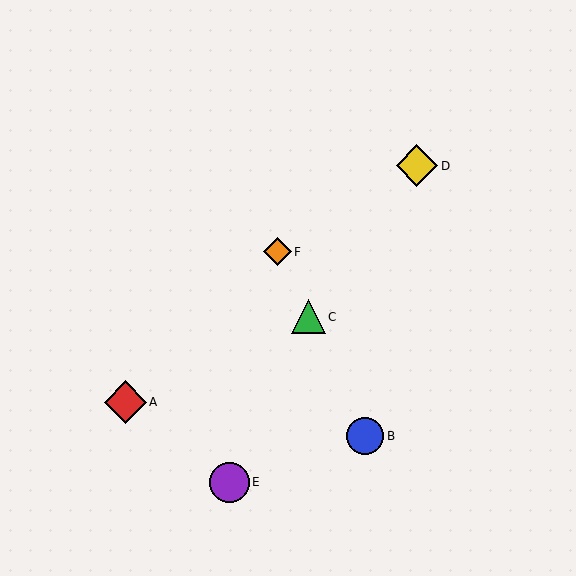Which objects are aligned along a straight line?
Objects B, C, F are aligned along a straight line.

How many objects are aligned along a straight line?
3 objects (B, C, F) are aligned along a straight line.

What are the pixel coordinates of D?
Object D is at (417, 166).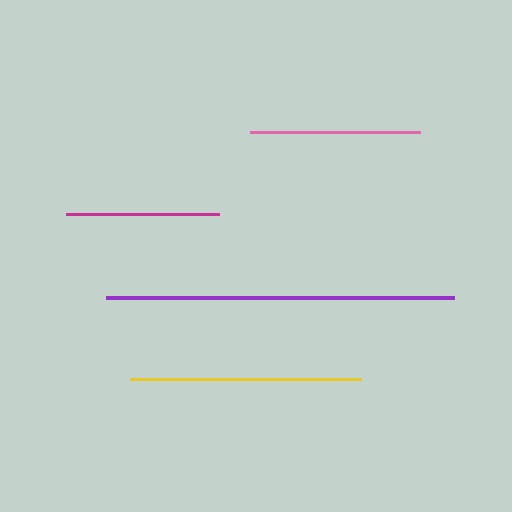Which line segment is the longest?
The purple line is the longest at approximately 348 pixels.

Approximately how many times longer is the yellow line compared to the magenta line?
The yellow line is approximately 1.5 times the length of the magenta line.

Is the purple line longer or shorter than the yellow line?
The purple line is longer than the yellow line.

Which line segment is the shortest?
The magenta line is the shortest at approximately 152 pixels.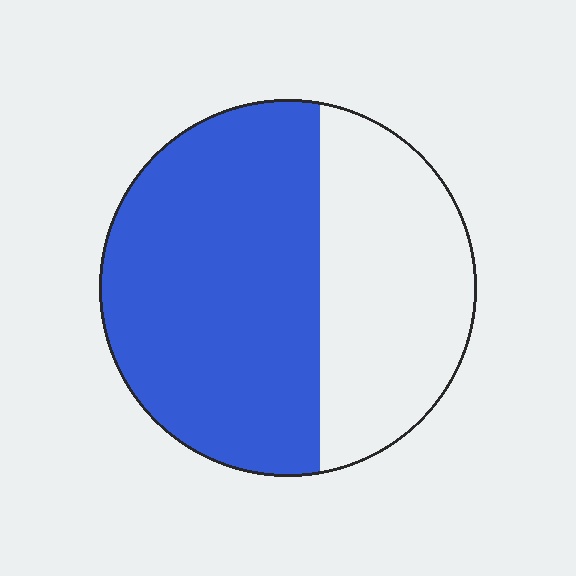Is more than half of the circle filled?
Yes.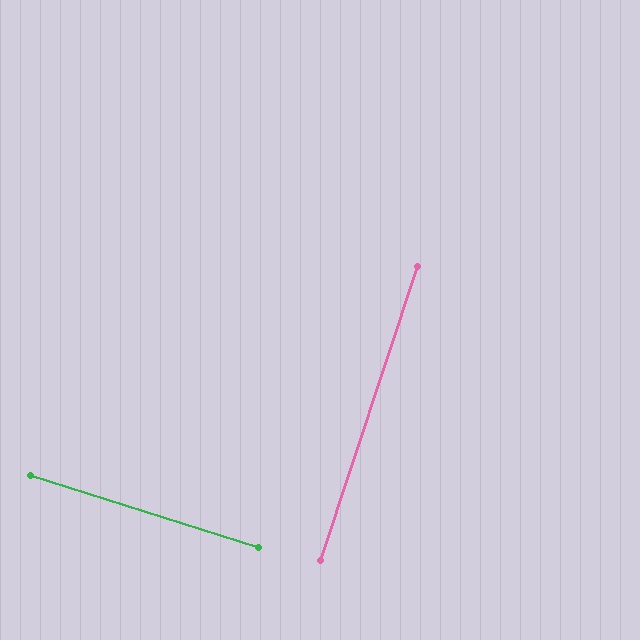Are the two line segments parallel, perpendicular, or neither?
Perpendicular — they meet at approximately 89°.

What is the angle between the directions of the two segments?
Approximately 89 degrees.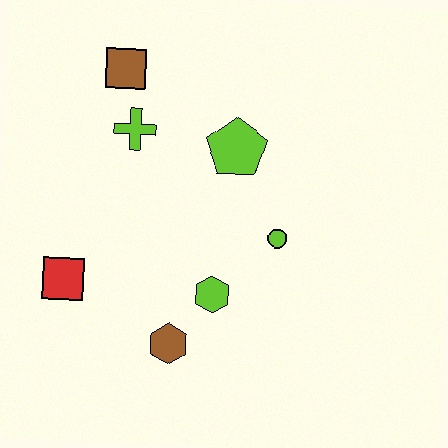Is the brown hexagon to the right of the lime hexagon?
No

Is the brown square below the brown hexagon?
No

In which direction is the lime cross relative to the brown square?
The lime cross is below the brown square.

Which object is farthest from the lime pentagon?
The red square is farthest from the lime pentagon.